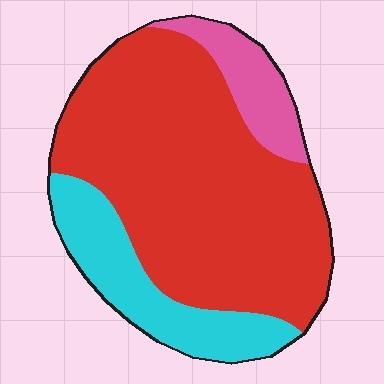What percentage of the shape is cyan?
Cyan takes up less than a quarter of the shape.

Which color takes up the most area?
Red, at roughly 70%.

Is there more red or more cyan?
Red.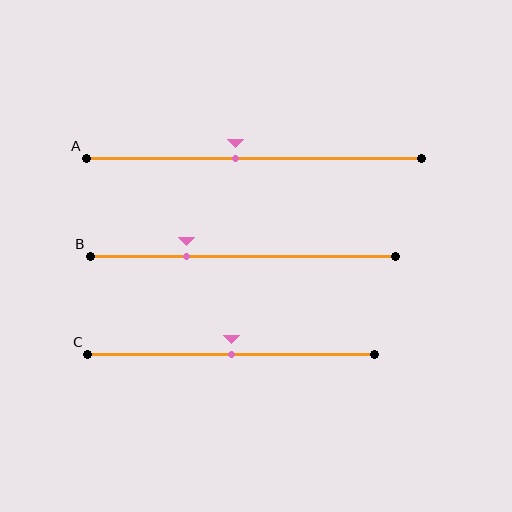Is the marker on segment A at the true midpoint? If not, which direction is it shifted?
No, the marker on segment A is shifted to the left by about 6% of the segment length.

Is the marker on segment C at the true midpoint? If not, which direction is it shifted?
Yes, the marker on segment C is at the true midpoint.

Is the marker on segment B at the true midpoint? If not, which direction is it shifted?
No, the marker on segment B is shifted to the left by about 19% of the segment length.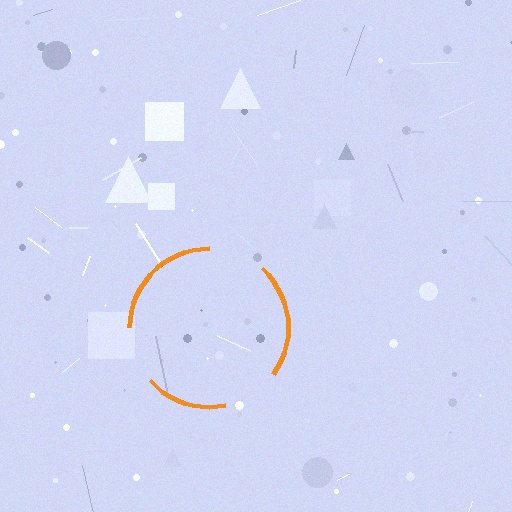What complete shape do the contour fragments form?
The contour fragments form a circle.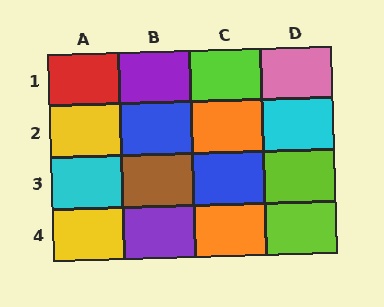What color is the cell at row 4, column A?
Yellow.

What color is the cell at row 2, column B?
Blue.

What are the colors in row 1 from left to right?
Red, purple, lime, pink.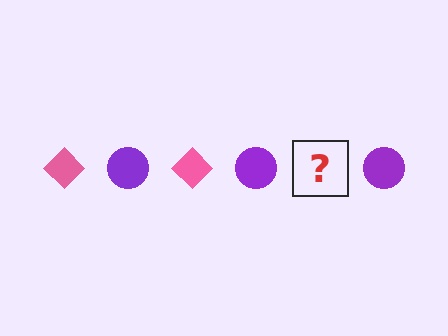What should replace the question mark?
The question mark should be replaced with a pink diamond.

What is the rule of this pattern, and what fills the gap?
The rule is that the pattern alternates between pink diamond and purple circle. The gap should be filled with a pink diamond.